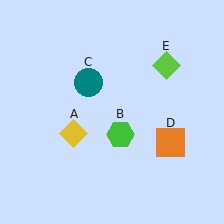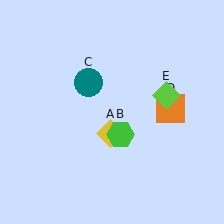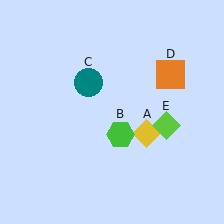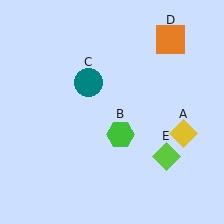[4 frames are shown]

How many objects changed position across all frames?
3 objects changed position: yellow diamond (object A), orange square (object D), lime diamond (object E).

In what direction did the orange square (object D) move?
The orange square (object D) moved up.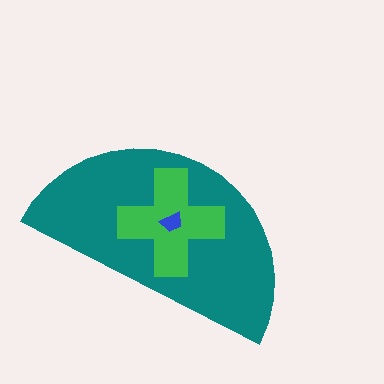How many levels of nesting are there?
3.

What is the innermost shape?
The blue trapezoid.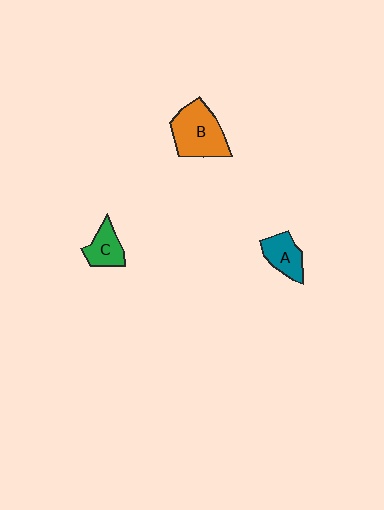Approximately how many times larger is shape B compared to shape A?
Approximately 1.8 times.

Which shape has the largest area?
Shape B (orange).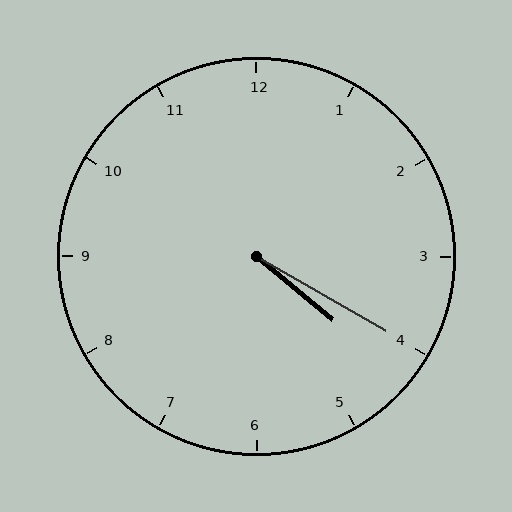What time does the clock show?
4:20.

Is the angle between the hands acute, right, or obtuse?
It is acute.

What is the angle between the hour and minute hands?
Approximately 10 degrees.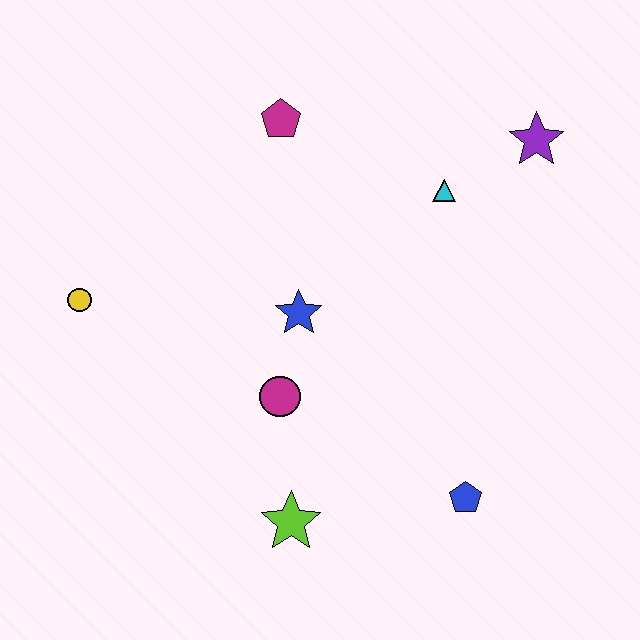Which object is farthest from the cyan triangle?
The yellow circle is farthest from the cyan triangle.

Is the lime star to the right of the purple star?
No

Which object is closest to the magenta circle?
The blue star is closest to the magenta circle.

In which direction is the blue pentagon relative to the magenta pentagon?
The blue pentagon is below the magenta pentagon.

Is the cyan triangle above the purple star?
No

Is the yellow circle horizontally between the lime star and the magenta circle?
No